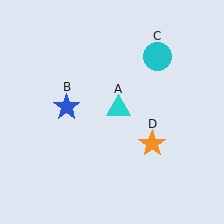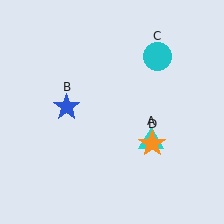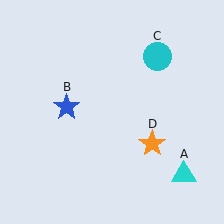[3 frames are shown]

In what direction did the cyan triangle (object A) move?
The cyan triangle (object A) moved down and to the right.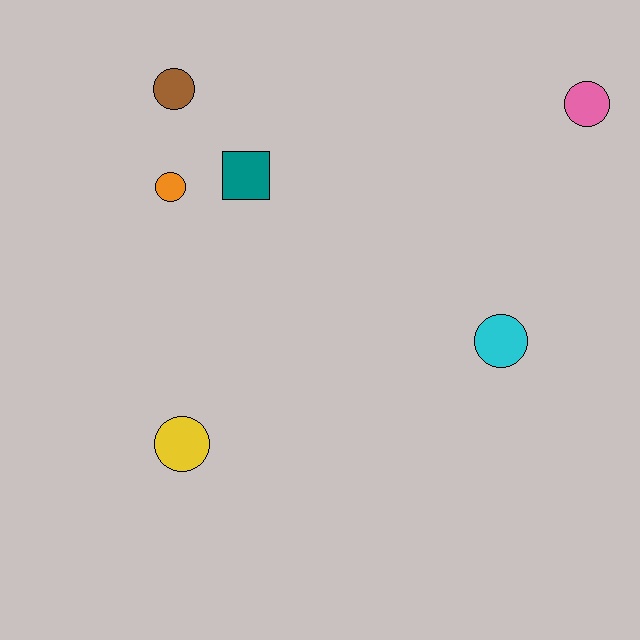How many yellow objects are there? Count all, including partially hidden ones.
There is 1 yellow object.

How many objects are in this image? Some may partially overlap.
There are 6 objects.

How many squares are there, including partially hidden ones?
There is 1 square.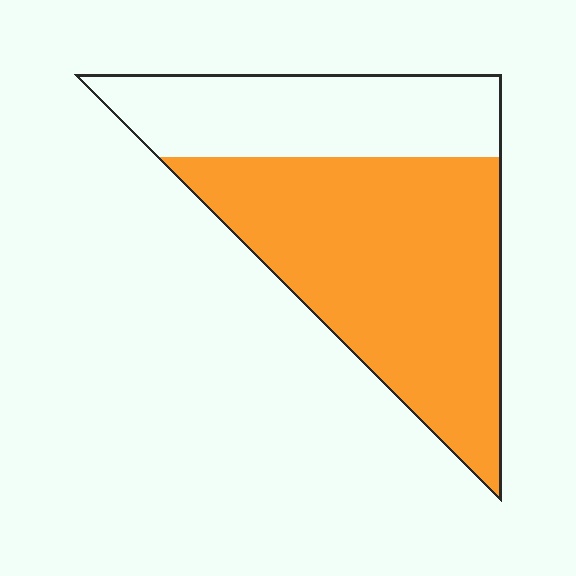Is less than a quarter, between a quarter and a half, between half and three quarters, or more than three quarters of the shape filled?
Between half and three quarters.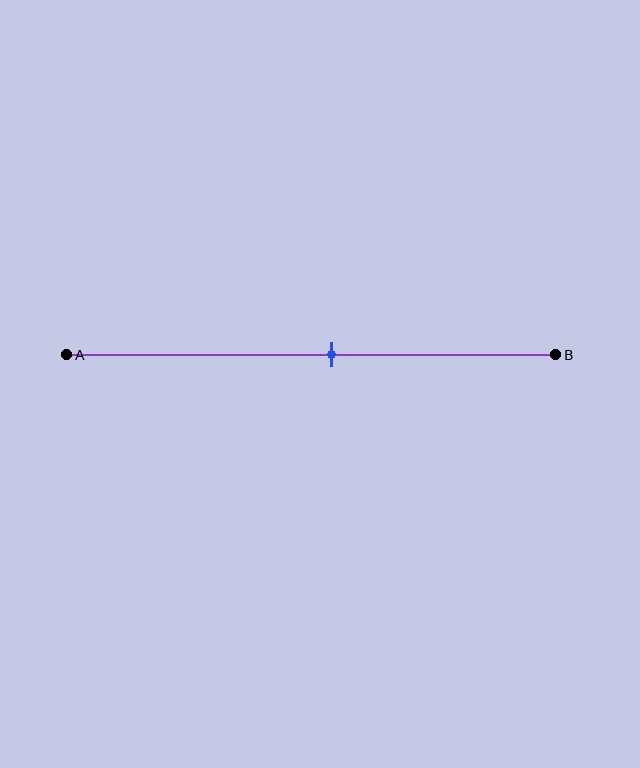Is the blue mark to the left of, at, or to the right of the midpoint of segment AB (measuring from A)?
The blue mark is to the right of the midpoint of segment AB.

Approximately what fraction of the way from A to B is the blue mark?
The blue mark is approximately 55% of the way from A to B.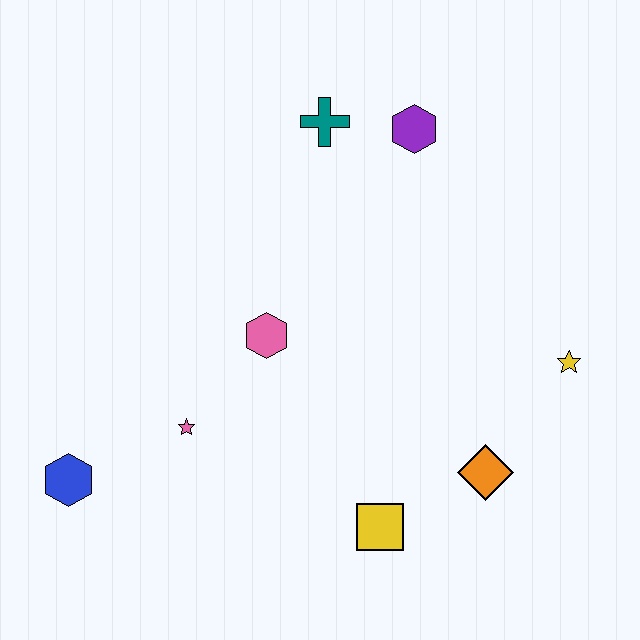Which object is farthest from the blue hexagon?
The yellow star is farthest from the blue hexagon.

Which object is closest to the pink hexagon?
The pink star is closest to the pink hexagon.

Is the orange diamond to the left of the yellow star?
Yes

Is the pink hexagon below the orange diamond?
No